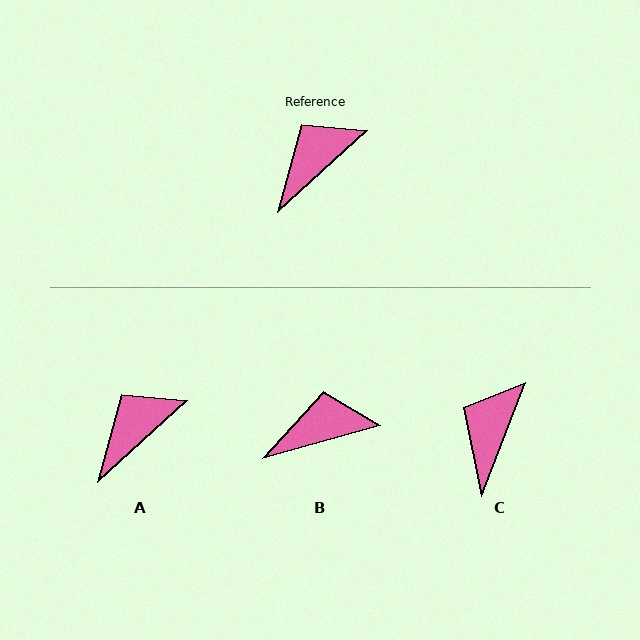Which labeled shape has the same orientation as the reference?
A.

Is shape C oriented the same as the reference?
No, it is off by about 27 degrees.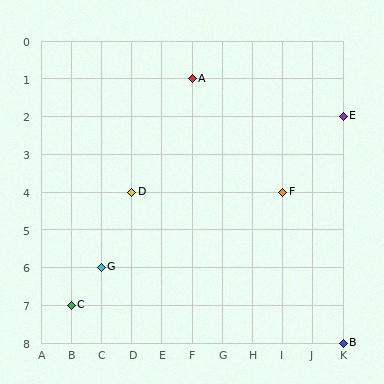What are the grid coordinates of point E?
Point E is at grid coordinates (K, 2).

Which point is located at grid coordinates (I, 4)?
Point F is at (I, 4).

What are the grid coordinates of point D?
Point D is at grid coordinates (D, 4).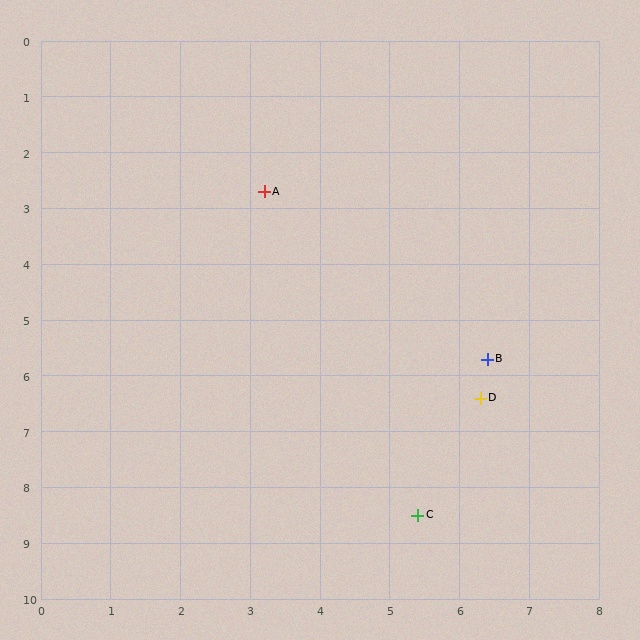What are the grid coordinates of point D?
Point D is at approximately (6.3, 6.4).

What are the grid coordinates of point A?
Point A is at approximately (3.2, 2.7).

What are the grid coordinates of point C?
Point C is at approximately (5.4, 8.5).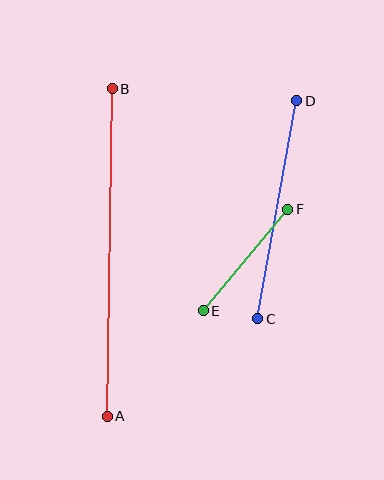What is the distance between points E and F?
The distance is approximately 132 pixels.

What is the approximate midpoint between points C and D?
The midpoint is at approximately (277, 210) pixels.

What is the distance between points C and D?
The distance is approximately 222 pixels.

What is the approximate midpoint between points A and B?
The midpoint is at approximately (110, 253) pixels.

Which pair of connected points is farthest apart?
Points A and B are farthest apart.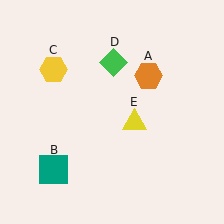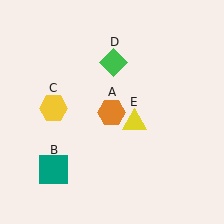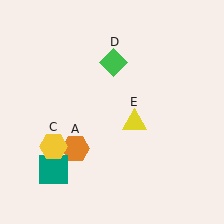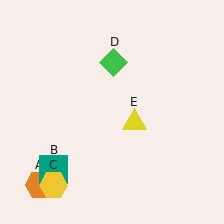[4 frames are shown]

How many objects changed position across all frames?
2 objects changed position: orange hexagon (object A), yellow hexagon (object C).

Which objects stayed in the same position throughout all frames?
Teal square (object B) and green diamond (object D) and yellow triangle (object E) remained stationary.